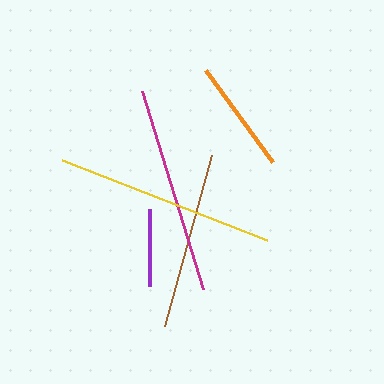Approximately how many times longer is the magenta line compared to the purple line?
The magenta line is approximately 2.7 times the length of the purple line.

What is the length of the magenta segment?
The magenta segment is approximately 207 pixels long.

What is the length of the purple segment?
The purple segment is approximately 77 pixels long.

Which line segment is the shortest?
The purple line is the shortest at approximately 77 pixels.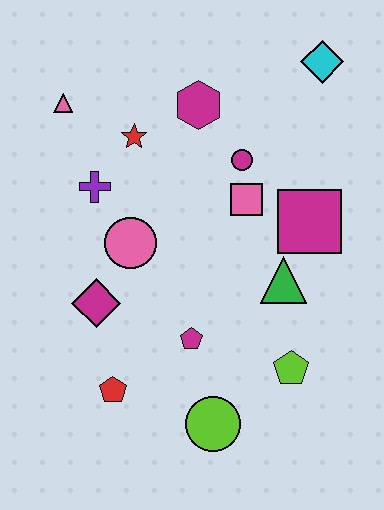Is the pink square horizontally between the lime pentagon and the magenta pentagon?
Yes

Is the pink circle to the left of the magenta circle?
Yes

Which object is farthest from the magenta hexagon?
The lime circle is farthest from the magenta hexagon.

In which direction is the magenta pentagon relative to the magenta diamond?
The magenta pentagon is to the right of the magenta diamond.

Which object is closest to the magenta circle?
The pink square is closest to the magenta circle.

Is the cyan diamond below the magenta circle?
No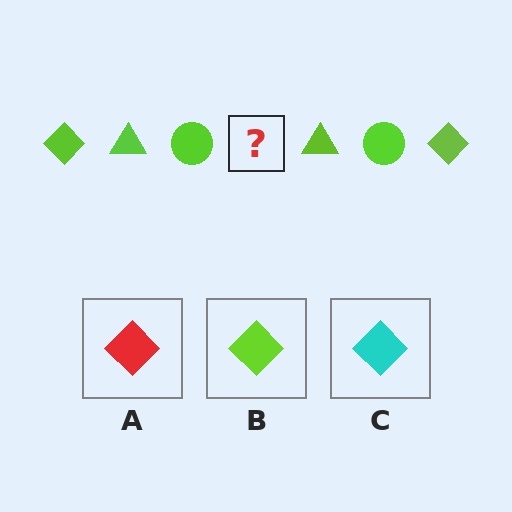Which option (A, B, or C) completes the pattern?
B.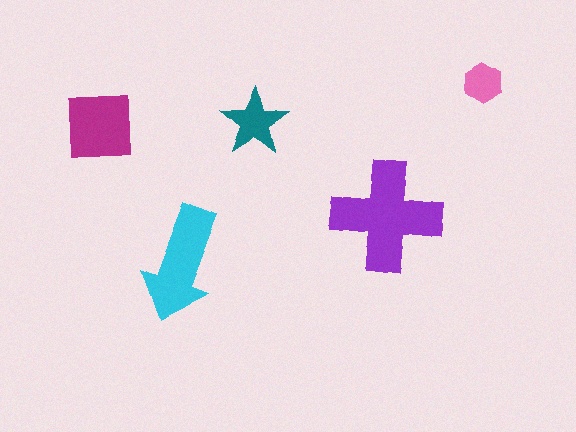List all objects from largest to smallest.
The purple cross, the cyan arrow, the magenta square, the teal star, the pink hexagon.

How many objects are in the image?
There are 5 objects in the image.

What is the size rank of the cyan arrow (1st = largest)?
2nd.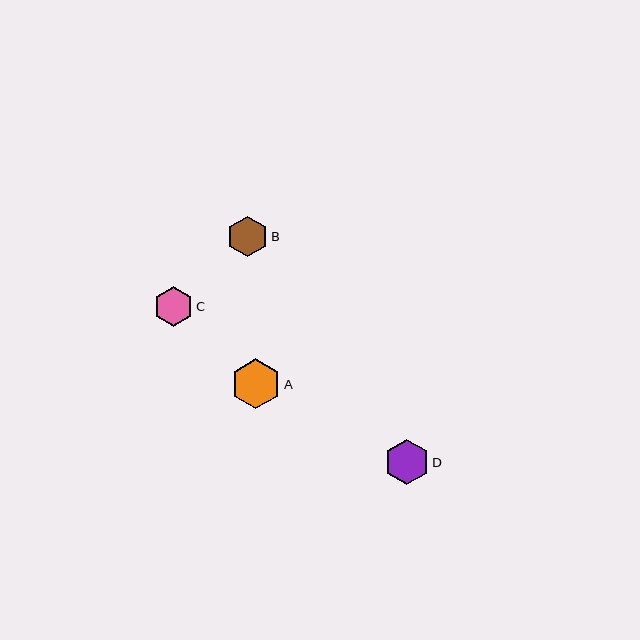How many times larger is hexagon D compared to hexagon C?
Hexagon D is approximately 1.1 times the size of hexagon C.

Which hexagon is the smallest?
Hexagon C is the smallest with a size of approximately 40 pixels.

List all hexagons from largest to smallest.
From largest to smallest: A, D, B, C.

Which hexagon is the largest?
Hexagon A is the largest with a size of approximately 50 pixels.